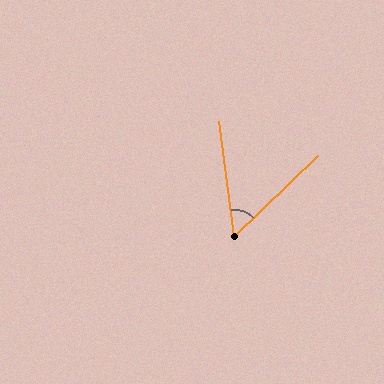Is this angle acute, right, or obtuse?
It is acute.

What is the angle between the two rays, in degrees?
Approximately 54 degrees.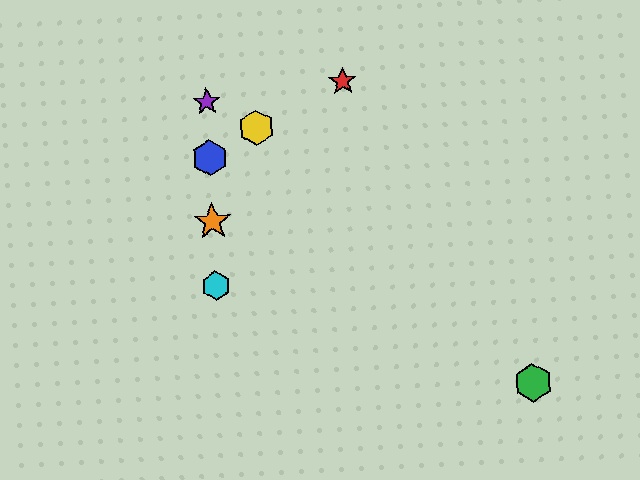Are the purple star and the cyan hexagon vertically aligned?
Yes, both are at x≈207.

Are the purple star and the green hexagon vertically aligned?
No, the purple star is at x≈207 and the green hexagon is at x≈533.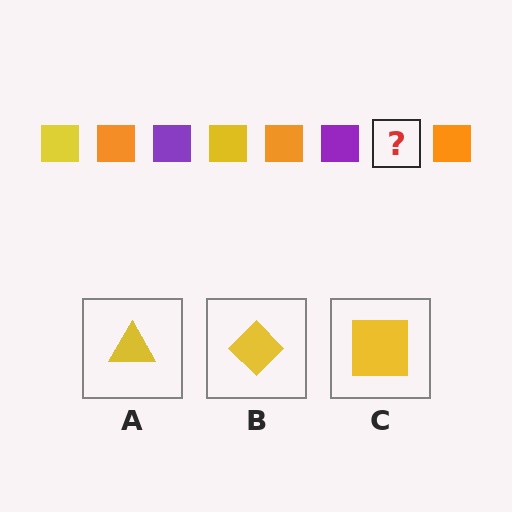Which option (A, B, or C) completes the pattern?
C.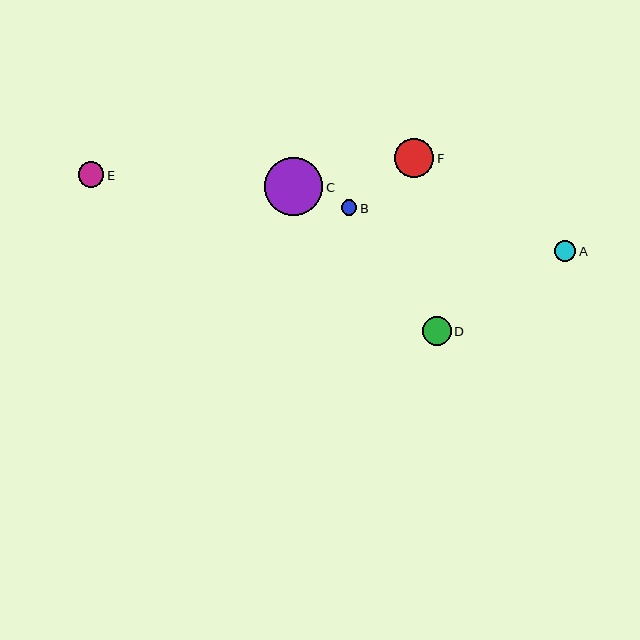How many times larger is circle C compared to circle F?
Circle C is approximately 1.5 times the size of circle F.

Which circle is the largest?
Circle C is the largest with a size of approximately 58 pixels.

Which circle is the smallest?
Circle B is the smallest with a size of approximately 15 pixels.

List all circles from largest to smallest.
From largest to smallest: C, F, D, E, A, B.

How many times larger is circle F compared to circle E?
Circle F is approximately 1.5 times the size of circle E.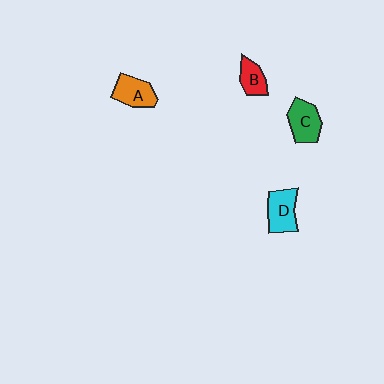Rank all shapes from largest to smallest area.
From largest to smallest: D (cyan), C (green), A (orange), B (red).